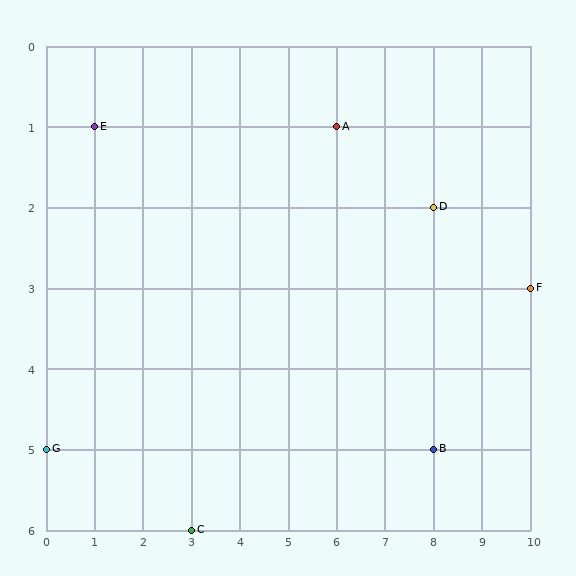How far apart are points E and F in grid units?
Points E and F are 9 columns and 2 rows apart (about 9.2 grid units diagonally).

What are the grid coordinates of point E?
Point E is at grid coordinates (1, 1).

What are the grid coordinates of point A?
Point A is at grid coordinates (6, 1).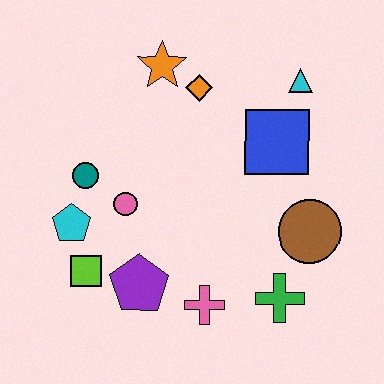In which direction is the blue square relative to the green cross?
The blue square is above the green cross.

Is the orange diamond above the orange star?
No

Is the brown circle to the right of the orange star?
Yes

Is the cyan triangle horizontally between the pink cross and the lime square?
No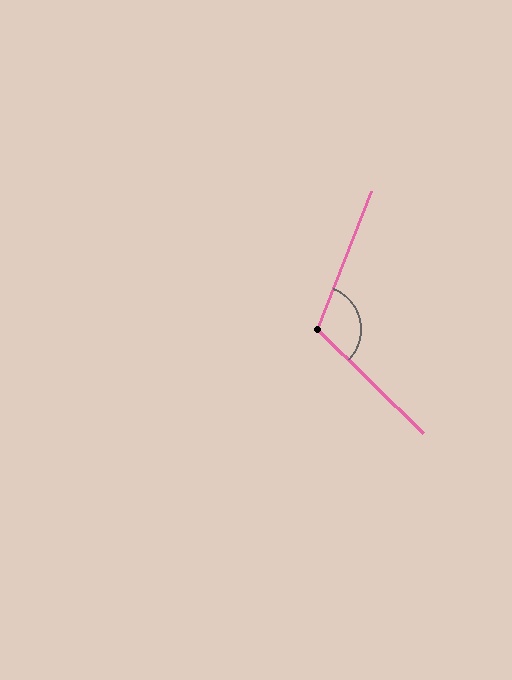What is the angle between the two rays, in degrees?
Approximately 113 degrees.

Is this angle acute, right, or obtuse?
It is obtuse.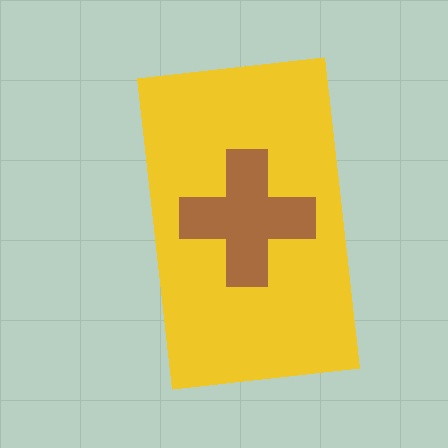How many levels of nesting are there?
2.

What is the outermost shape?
The yellow rectangle.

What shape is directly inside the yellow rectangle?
The brown cross.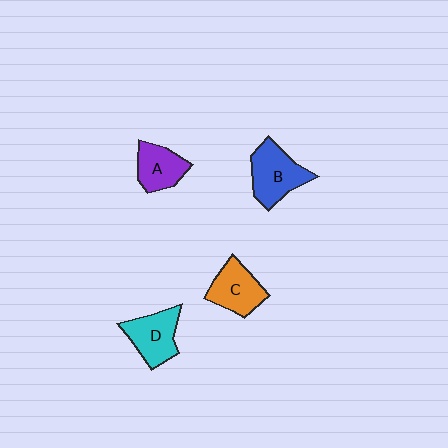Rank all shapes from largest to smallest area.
From largest to smallest: B (blue), D (cyan), C (orange), A (purple).